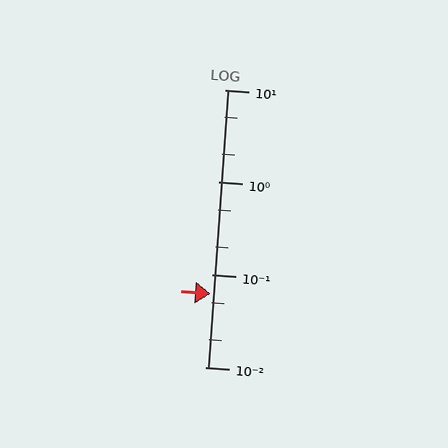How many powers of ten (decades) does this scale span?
The scale spans 3 decades, from 0.01 to 10.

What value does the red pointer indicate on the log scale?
The pointer indicates approximately 0.062.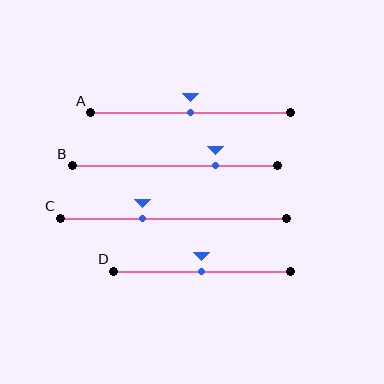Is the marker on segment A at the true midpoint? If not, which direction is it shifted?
Yes, the marker on segment A is at the true midpoint.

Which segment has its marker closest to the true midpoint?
Segment A has its marker closest to the true midpoint.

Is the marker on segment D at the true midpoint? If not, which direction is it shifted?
Yes, the marker on segment D is at the true midpoint.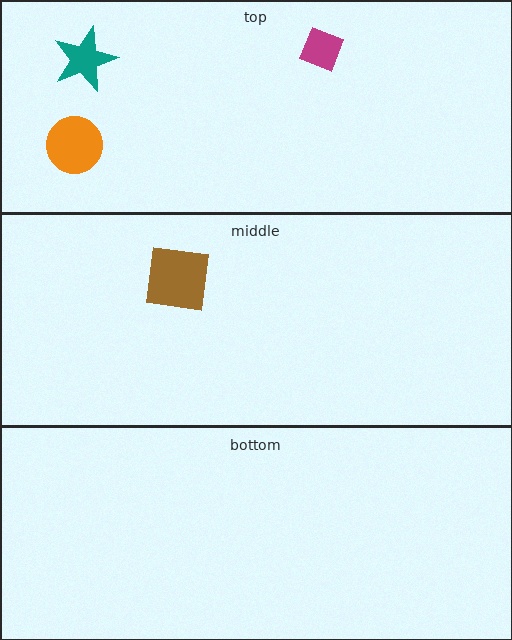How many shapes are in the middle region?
1.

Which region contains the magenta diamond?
The top region.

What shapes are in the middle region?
The brown square.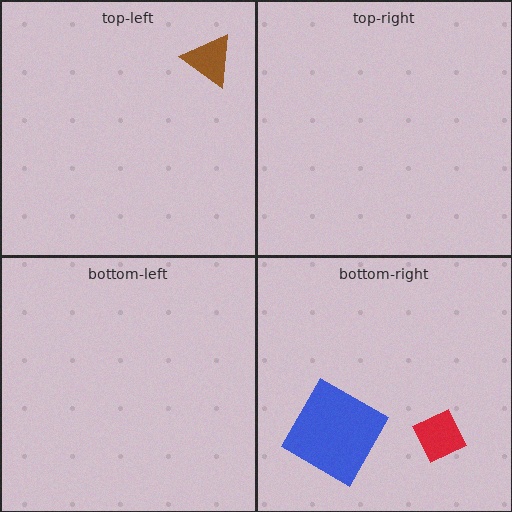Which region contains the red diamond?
The bottom-right region.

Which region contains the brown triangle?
The top-left region.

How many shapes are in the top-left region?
1.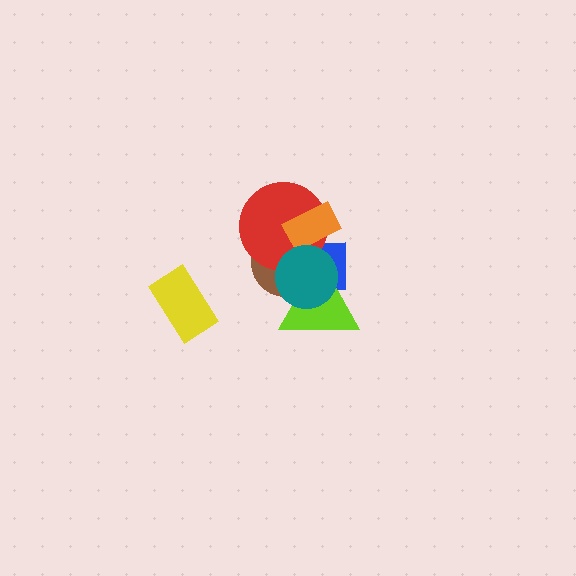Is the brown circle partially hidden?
Yes, it is partially covered by another shape.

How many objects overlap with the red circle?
4 objects overlap with the red circle.